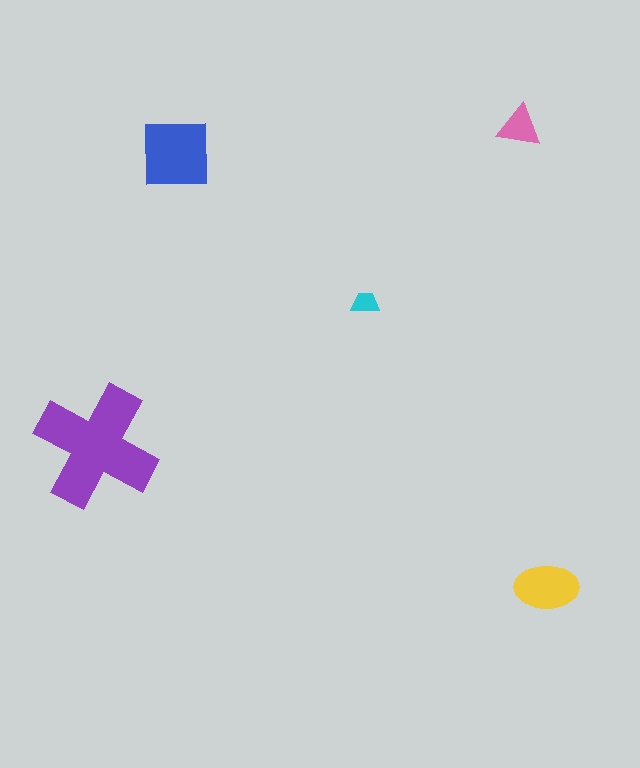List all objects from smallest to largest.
The cyan trapezoid, the pink triangle, the yellow ellipse, the blue square, the purple cross.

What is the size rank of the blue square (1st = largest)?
2nd.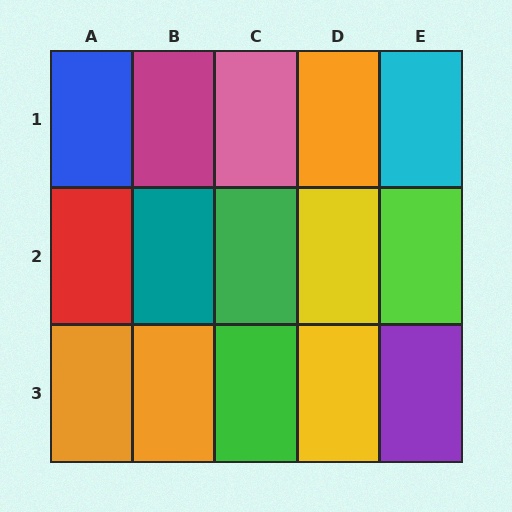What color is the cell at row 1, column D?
Orange.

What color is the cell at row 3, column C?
Green.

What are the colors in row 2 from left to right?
Red, teal, green, yellow, lime.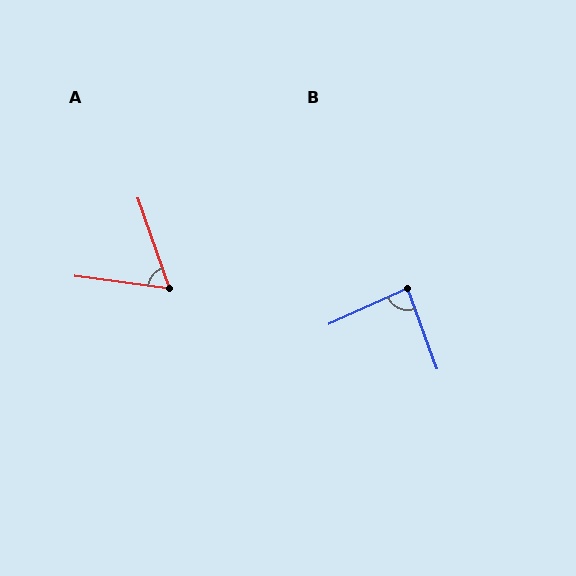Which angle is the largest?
B, at approximately 86 degrees.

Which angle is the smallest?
A, at approximately 63 degrees.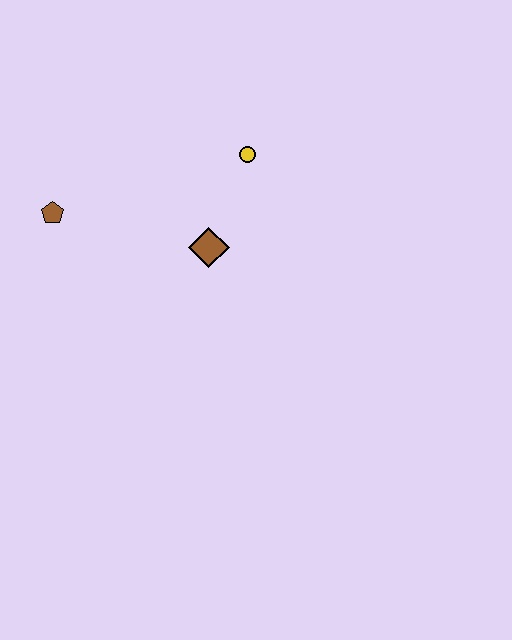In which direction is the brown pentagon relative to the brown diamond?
The brown pentagon is to the left of the brown diamond.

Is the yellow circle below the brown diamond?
No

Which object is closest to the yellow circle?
The brown diamond is closest to the yellow circle.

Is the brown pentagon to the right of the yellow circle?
No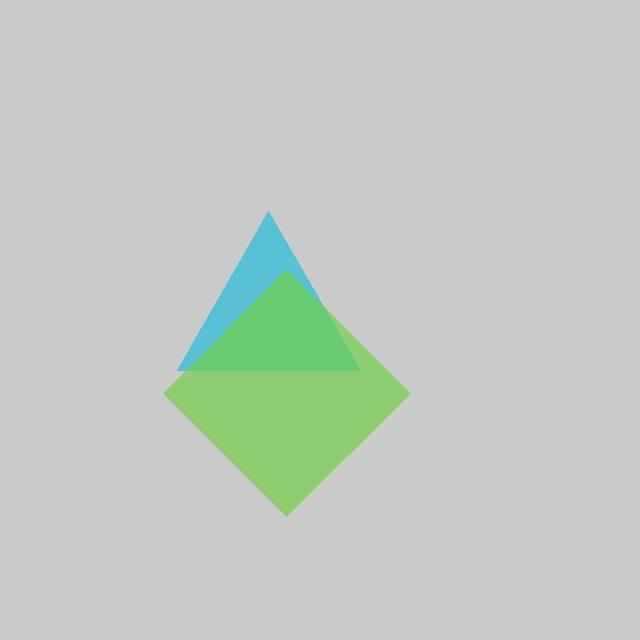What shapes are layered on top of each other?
The layered shapes are: a cyan triangle, a lime diamond.